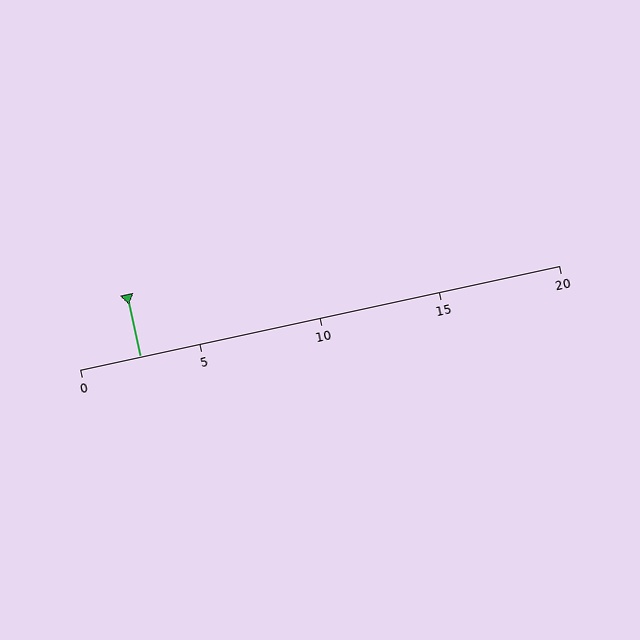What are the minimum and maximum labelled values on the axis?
The axis runs from 0 to 20.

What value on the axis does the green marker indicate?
The marker indicates approximately 2.5.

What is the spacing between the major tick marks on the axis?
The major ticks are spaced 5 apart.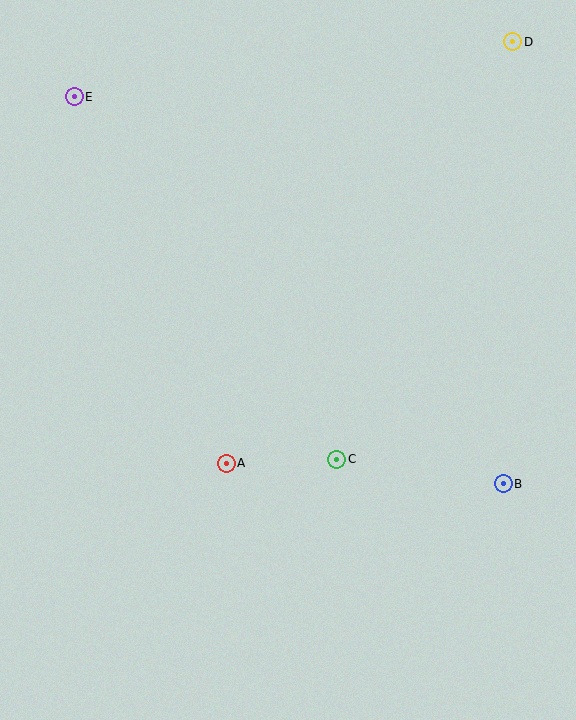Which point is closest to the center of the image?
Point C at (337, 459) is closest to the center.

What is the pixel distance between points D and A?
The distance between D and A is 510 pixels.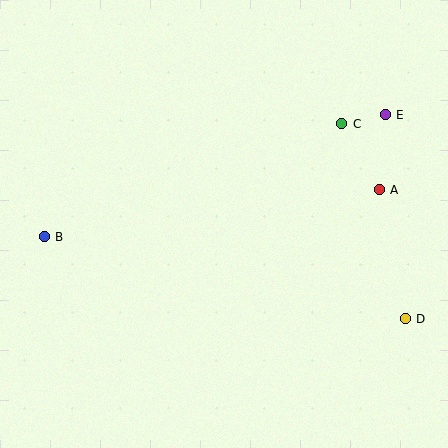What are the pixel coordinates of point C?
Point C is at (342, 124).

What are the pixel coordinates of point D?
Point D is at (405, 319).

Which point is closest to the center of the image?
Point C at (342, 124) is closest to the center.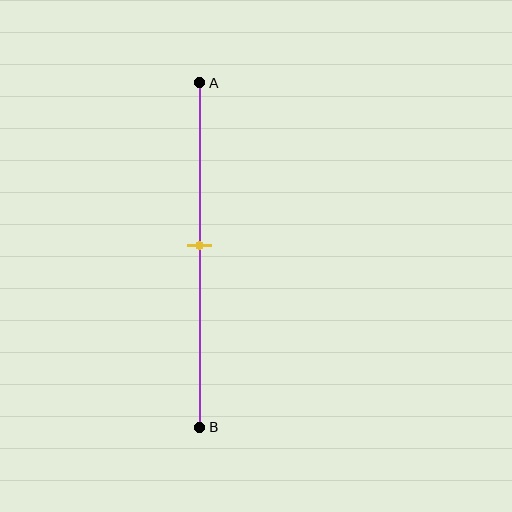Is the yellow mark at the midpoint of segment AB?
Yes, the mark is approximately at the midpoint.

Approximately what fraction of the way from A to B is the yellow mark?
The yellow mark is approximately 45% of the way from A to B.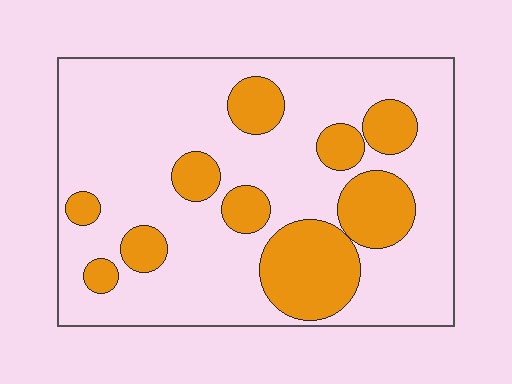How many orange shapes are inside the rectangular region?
10.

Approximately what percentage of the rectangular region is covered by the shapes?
Approximately 25%.